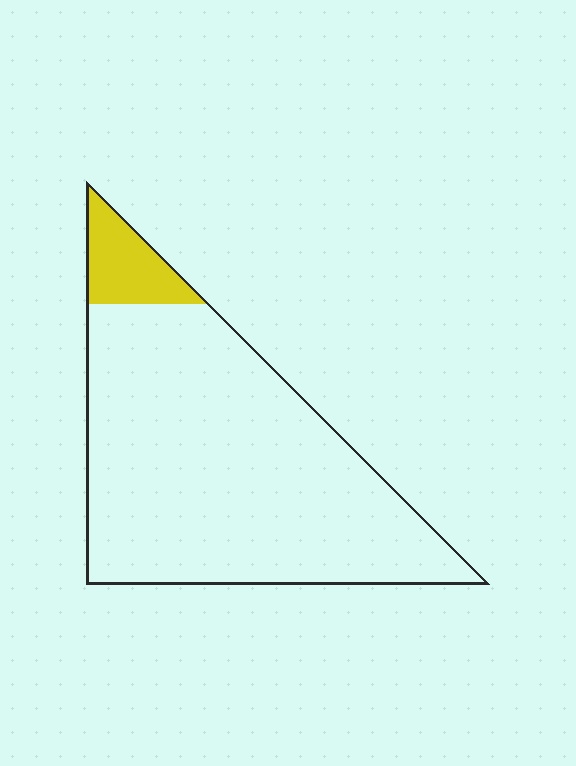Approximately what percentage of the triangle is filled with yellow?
Approximately 10%.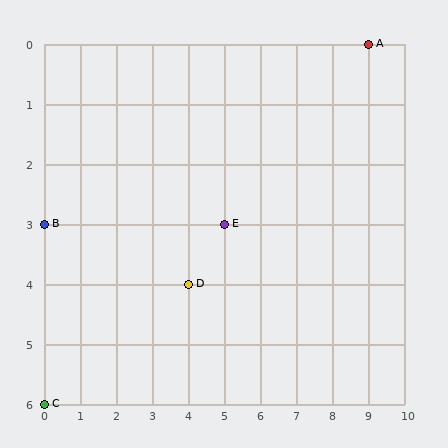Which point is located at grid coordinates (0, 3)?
Point B is at (0, 3).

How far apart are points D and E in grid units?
Points D and E are 1 column and 1 row apart (about 1.4 grid units diagonally).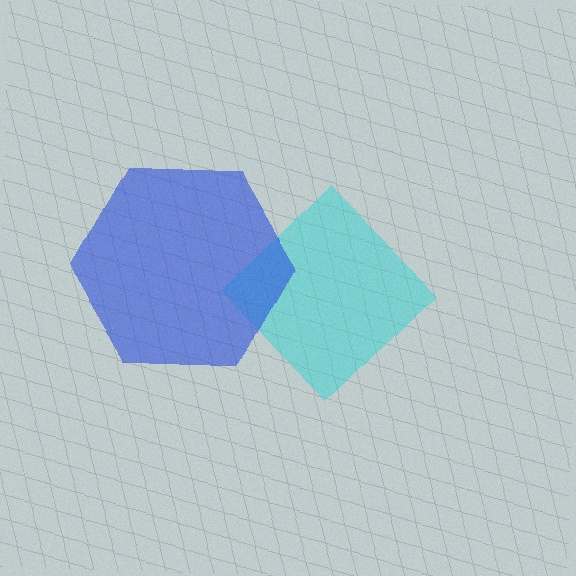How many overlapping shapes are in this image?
There are 2 overlapping shapes in the image.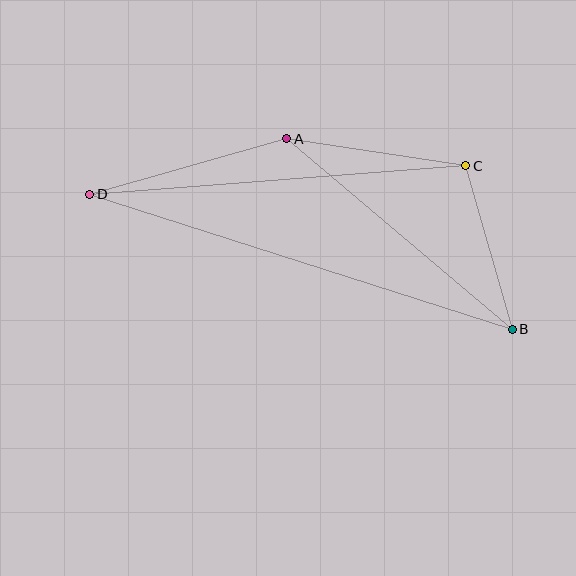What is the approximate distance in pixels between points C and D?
The distance between C and D is approximately 377 pixels.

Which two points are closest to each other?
Points B and C are closest to each other.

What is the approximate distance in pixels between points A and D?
The distance between A and D is approximately 204 pixels.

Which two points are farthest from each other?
Points B and D are farthest from each other.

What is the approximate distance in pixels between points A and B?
The distance between A and B is approximately 295 pixels.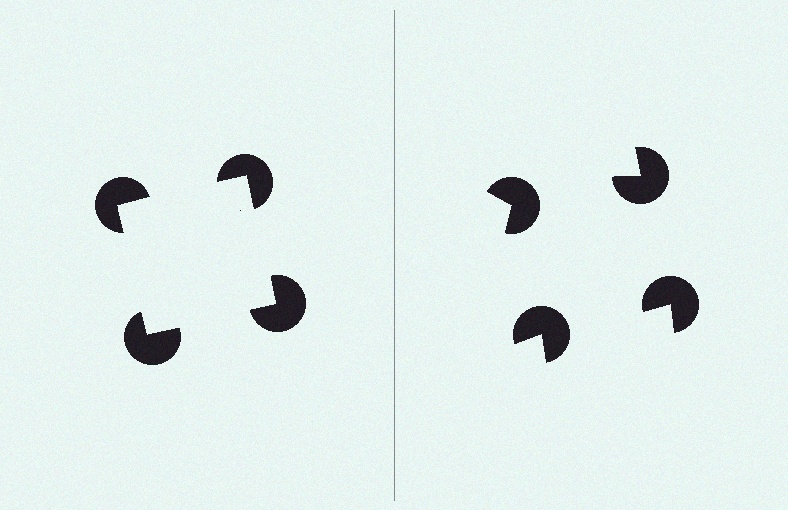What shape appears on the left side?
An illusory square.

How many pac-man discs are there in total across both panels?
8 — 4 on each side.